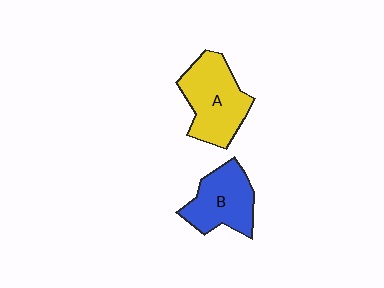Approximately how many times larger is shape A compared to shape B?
Approximately 1.2 times.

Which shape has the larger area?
Shape A (yellow).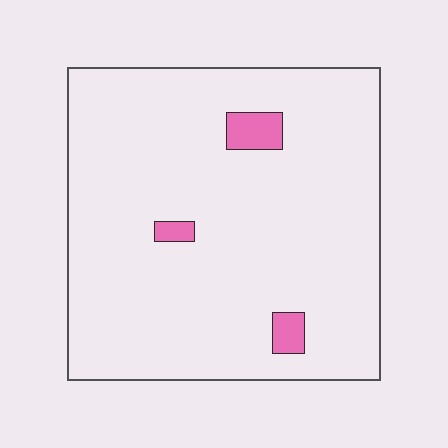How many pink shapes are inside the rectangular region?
3.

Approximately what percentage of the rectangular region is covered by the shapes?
Approximately 5%.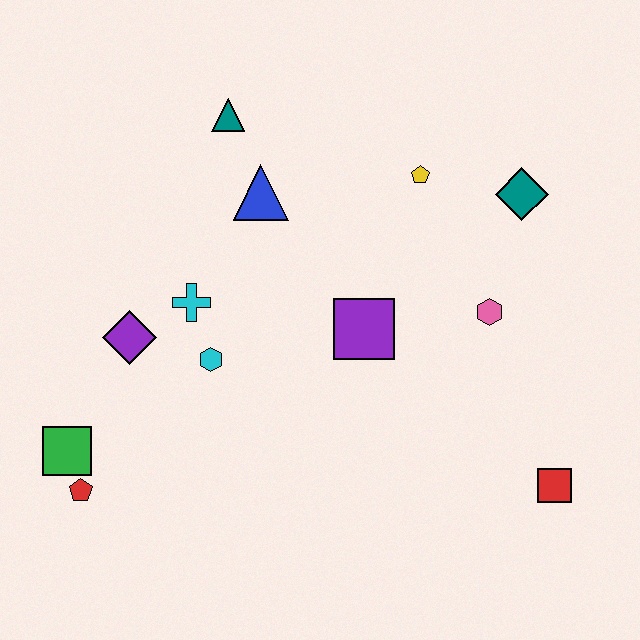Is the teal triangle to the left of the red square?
Yes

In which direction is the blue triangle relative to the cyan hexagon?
The blue triangle is above the cyan hexagon.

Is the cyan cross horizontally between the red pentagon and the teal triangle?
Yes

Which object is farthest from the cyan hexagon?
The red square is farthest from the cyan hexagon.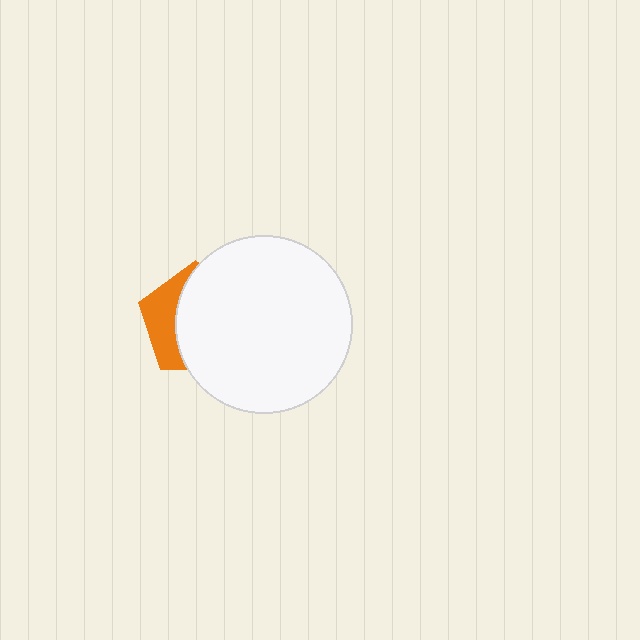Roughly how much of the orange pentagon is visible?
A small part of it is visible (roughly 32%).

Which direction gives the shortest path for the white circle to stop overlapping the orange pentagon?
Moving right gives the shortest separation.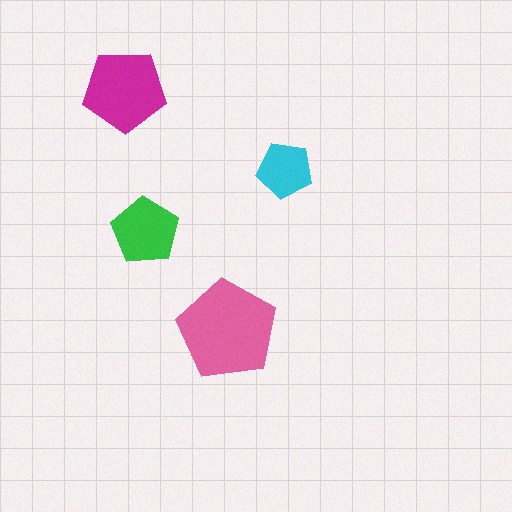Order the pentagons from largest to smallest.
the pink one, the magenta one, the green one, the cyan one.